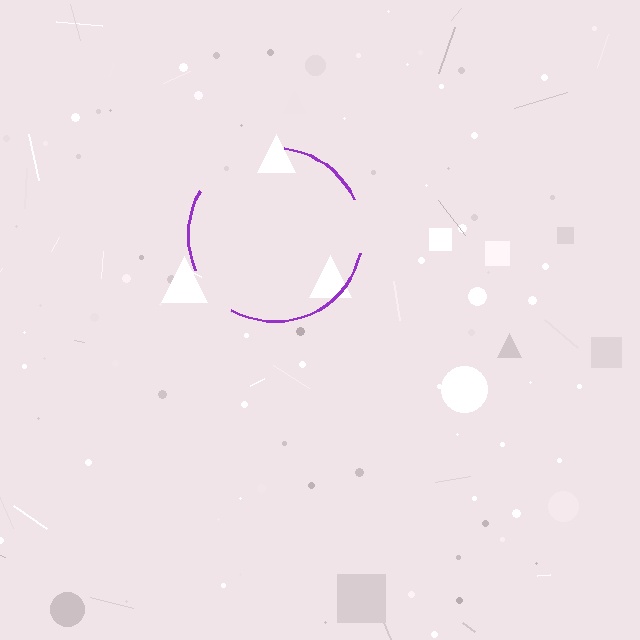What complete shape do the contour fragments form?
The contour fragments form a circle.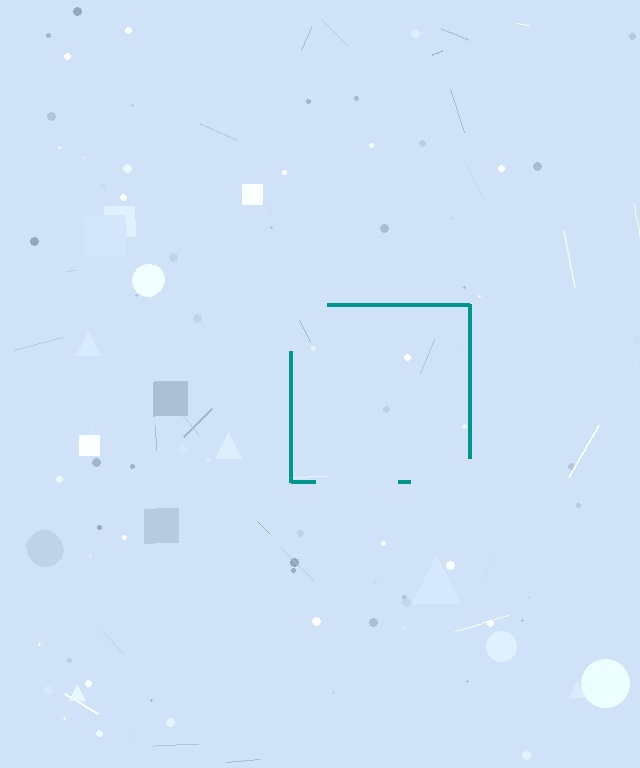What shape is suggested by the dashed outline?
The dashed outline suggests a square.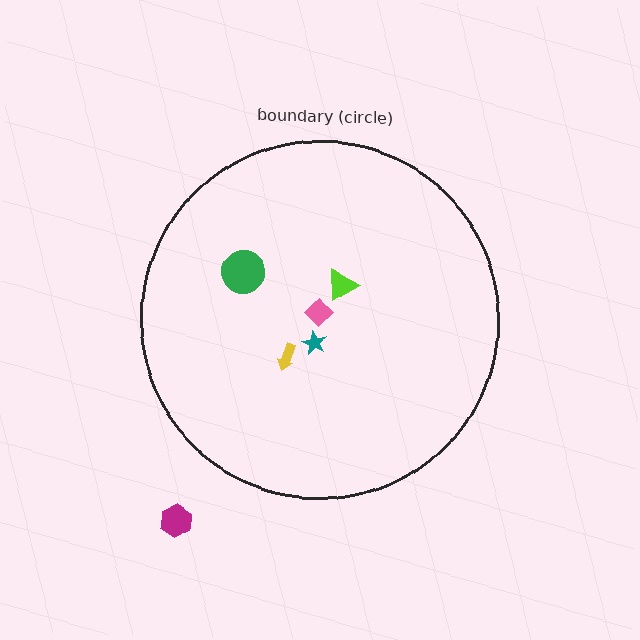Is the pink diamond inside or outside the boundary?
Inside.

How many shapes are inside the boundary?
5 inside, 1 outside.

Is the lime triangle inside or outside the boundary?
Inside.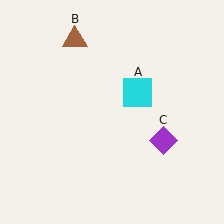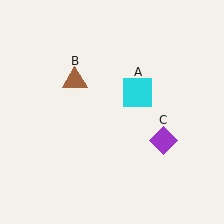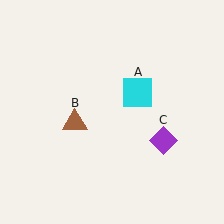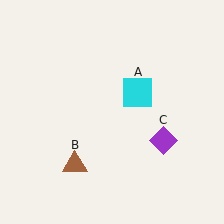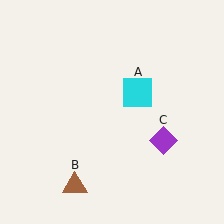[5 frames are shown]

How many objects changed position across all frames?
1 object changed position: brown triangle (object B).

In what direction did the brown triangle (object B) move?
The brown triangle (object B) moved down.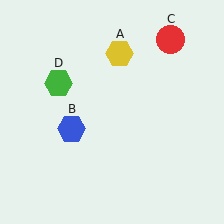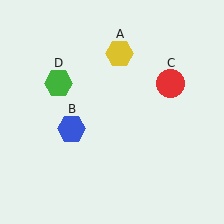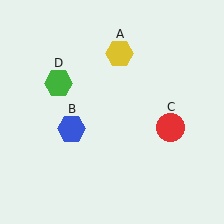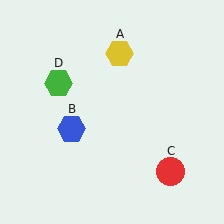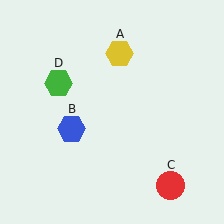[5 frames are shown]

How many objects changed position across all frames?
1 object changed position: red circle (object C).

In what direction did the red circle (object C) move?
The red circle (object C) moved down.